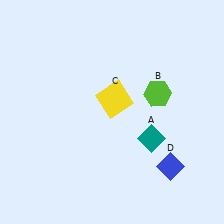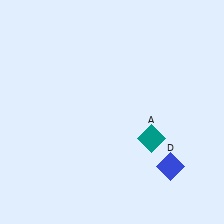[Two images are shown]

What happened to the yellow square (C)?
The yellow square (C) was removed in Image 2. It was in the top-right area of Image 1.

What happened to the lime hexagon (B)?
The lime hexagon (B) was removed in Image 2. It was in the top-right area of Image 1.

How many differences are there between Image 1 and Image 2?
There are 2 differences between the two images.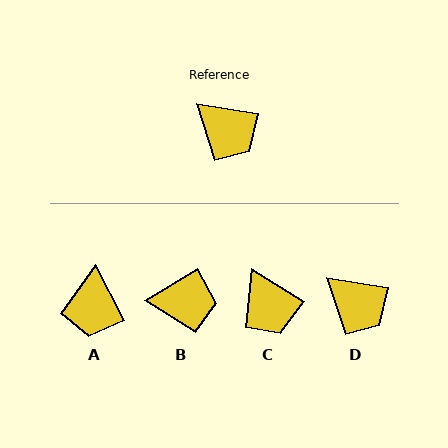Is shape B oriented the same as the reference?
No, it is off by about 40 degrees.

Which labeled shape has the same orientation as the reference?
D.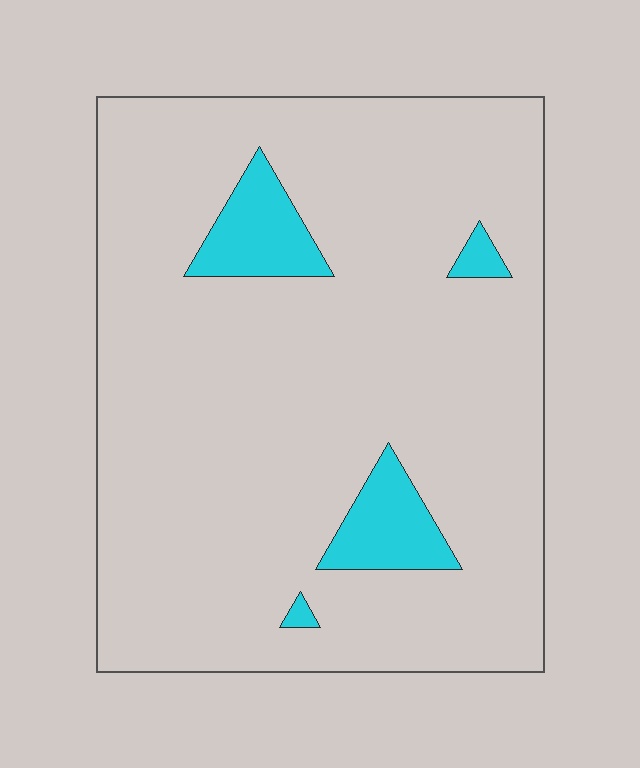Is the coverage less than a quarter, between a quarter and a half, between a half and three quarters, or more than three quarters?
Less than a quarter.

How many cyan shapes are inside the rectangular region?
4.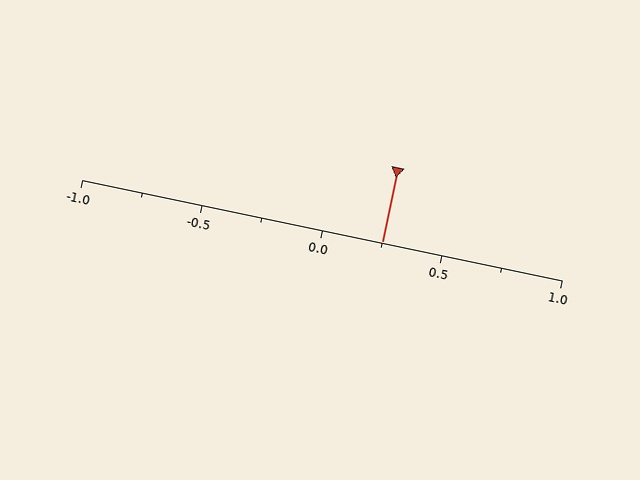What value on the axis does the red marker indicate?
The marker indicates approximately 0.25.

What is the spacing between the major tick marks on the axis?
The major ticks are spaced 0.5 apart.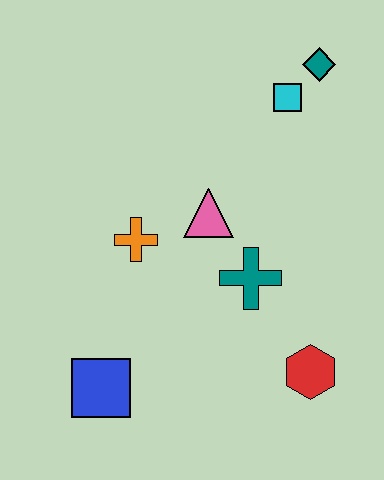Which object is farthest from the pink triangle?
The blue square is farthest from the pink triangle.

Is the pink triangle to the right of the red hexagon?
No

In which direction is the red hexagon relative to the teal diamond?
The red hexagon is below the teal diamond.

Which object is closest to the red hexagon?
The teal cross is closest to the red hexagon.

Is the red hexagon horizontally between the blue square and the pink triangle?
No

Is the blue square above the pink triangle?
No